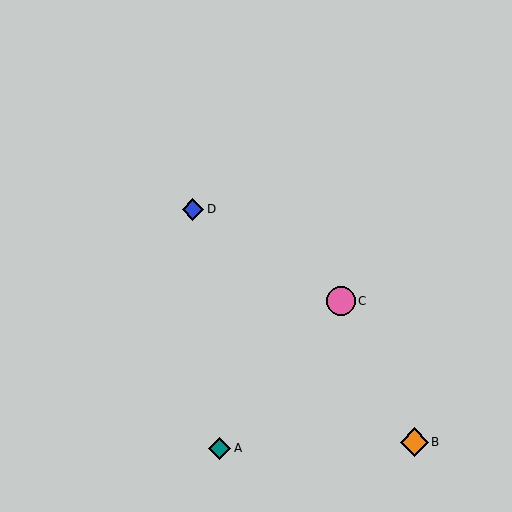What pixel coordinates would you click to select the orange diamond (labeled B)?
Click at (414, 442) to select the orange diamond B.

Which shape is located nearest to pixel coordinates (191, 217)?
The blue diamond (labeled D) at (193, 209) is nearest to that location.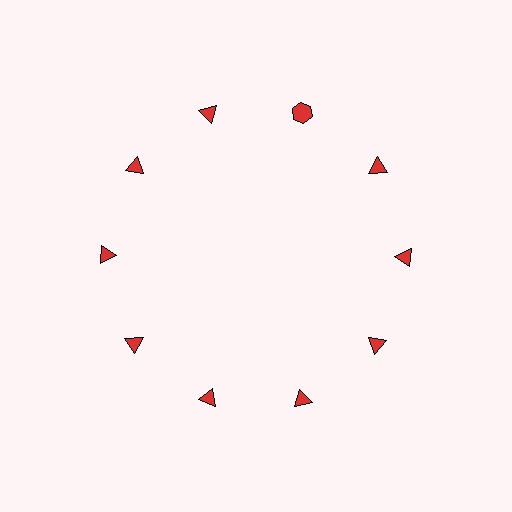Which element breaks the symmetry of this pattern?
The red hexagon at roughly the 1 o'clock position breaks the symmetry. All other shapes are red triangles.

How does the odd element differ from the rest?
It has a different shape: hexagon instead of triangle.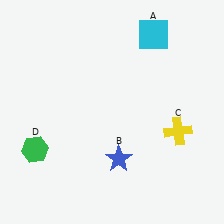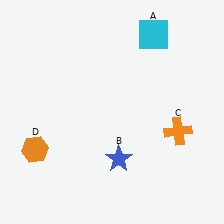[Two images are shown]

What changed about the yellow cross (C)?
In Image 1, C is yellow. In Image 2, it changed to orange.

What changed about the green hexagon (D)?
In Image 1, D is green. In Image 2, it changed to orange.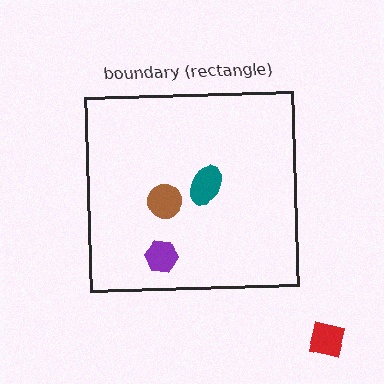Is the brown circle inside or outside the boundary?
Inside.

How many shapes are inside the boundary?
3 inside, 1 outside.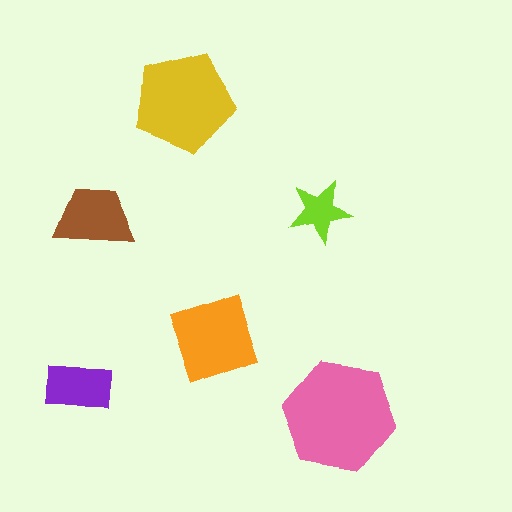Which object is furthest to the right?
The pink hexagon is rightmost.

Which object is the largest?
The pink hexagon.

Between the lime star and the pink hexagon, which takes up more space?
The pink hexagon.